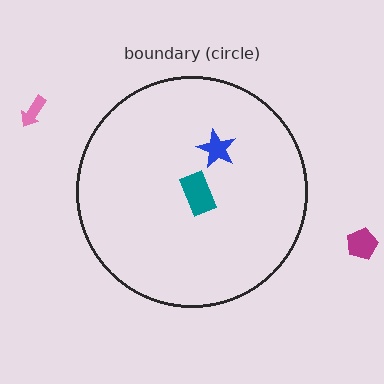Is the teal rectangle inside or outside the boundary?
Inside.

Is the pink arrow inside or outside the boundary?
Outside.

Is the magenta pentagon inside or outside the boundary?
Outside.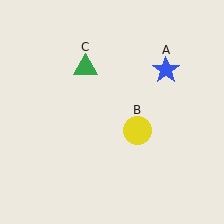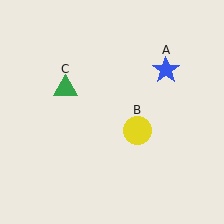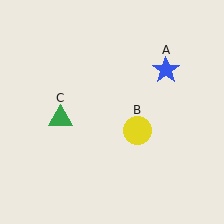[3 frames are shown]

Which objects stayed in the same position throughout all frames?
Blue star (object A) and yellow circle (object B) remained stationary.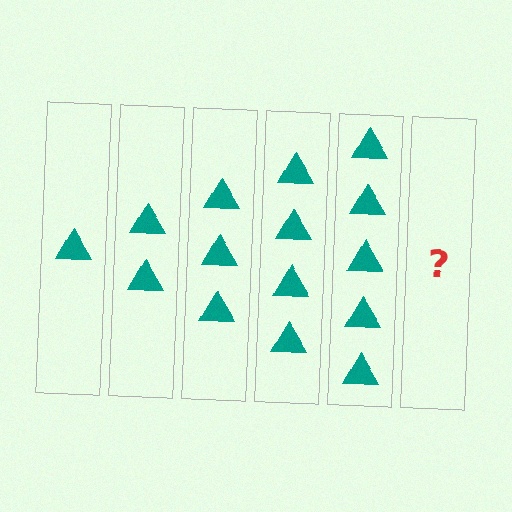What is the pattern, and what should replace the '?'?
The pattern is that each step adds one more triangle. The '?' should be 6 triangles.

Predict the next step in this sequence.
The next step is 6 triangles.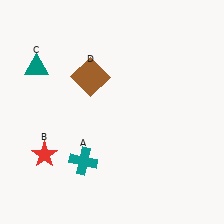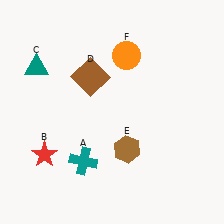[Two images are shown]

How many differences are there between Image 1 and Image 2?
There are 2 differences between the two images.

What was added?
A brown hexagon (E), an orange circle (F) were added in Image 2.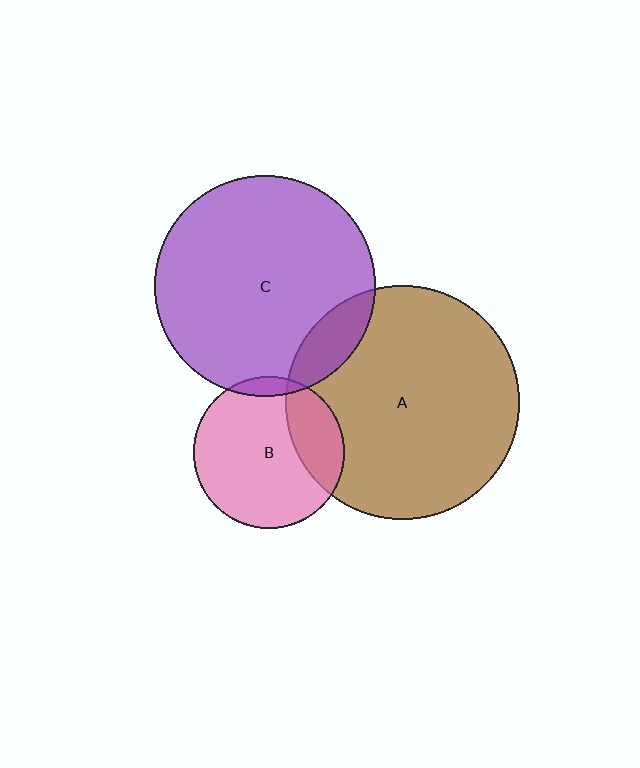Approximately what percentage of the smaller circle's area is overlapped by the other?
Approximately 5%.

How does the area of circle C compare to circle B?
Approximately 2.1 times.